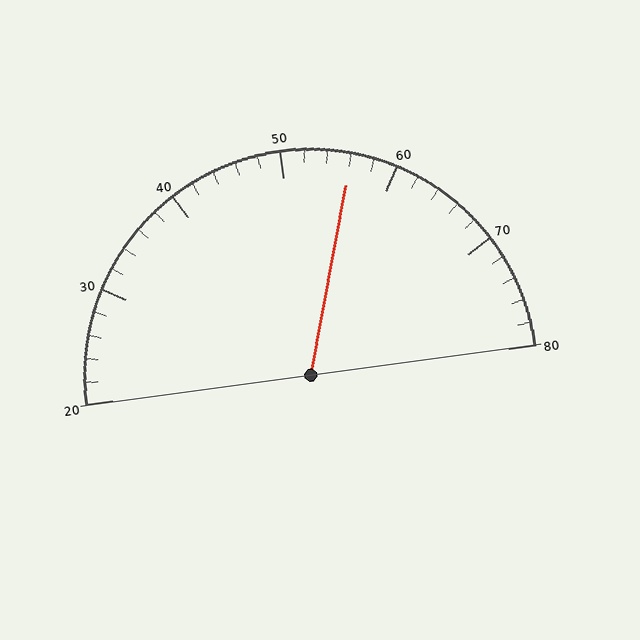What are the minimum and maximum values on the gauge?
The gauge ranges from 20 to 80.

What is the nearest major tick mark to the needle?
The nearest major tick mark is 60.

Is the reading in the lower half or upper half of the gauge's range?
The reading is in the upper half of the range (20 to 80).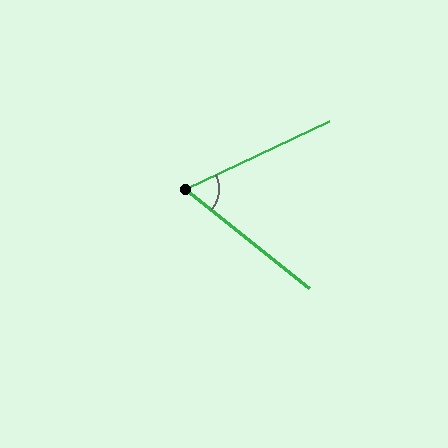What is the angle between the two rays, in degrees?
Approximately 64 degrees.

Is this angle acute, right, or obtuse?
It is acute.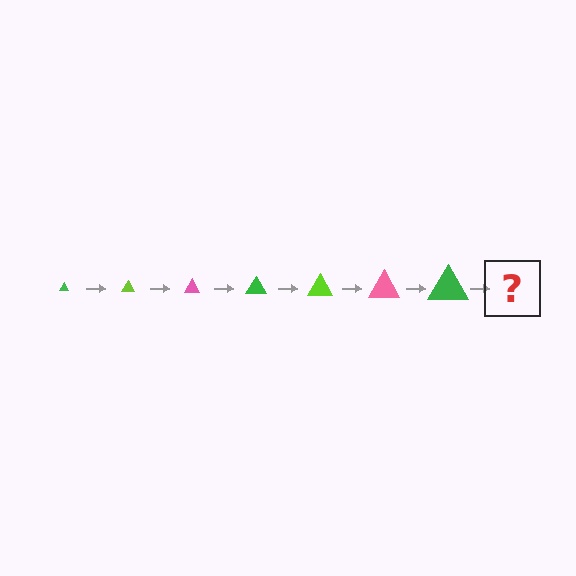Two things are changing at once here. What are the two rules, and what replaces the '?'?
The two rules are that the triangle grows larger each step and the color cycles through green, lime, and pink. The '?' should be a lime triangle, larger than the previous one.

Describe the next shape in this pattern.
It should be a lime triangle, larger than the previous one.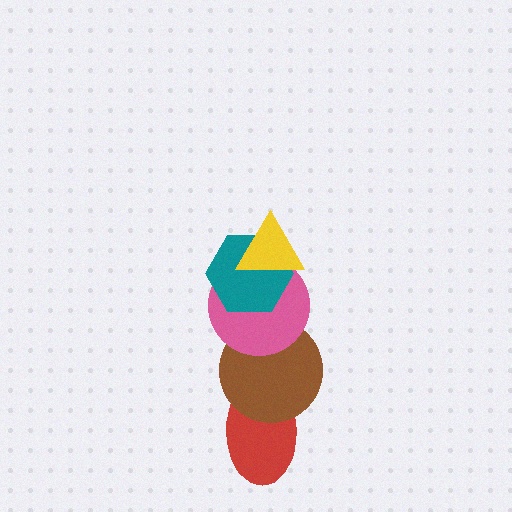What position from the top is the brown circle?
The brown circle is 4th from the top.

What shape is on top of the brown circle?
The pink circle is on top of the brown circle.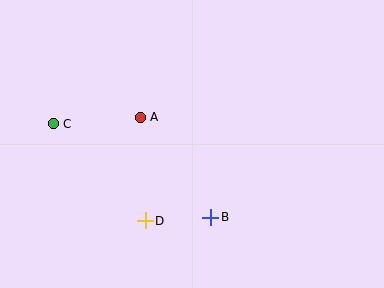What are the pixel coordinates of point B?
Point B is at (211, 217).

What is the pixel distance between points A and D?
The distance between A and D is 104 pixels.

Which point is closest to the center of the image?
Point A at (140, 117) is closest to the center.